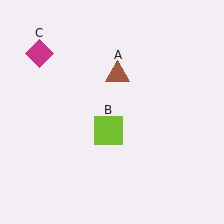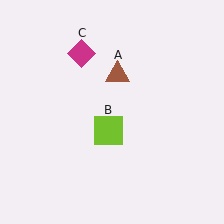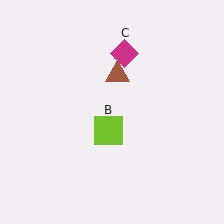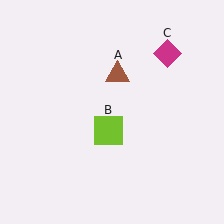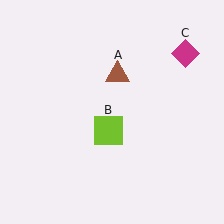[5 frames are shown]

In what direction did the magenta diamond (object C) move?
The magenta diamond (object C) moved right.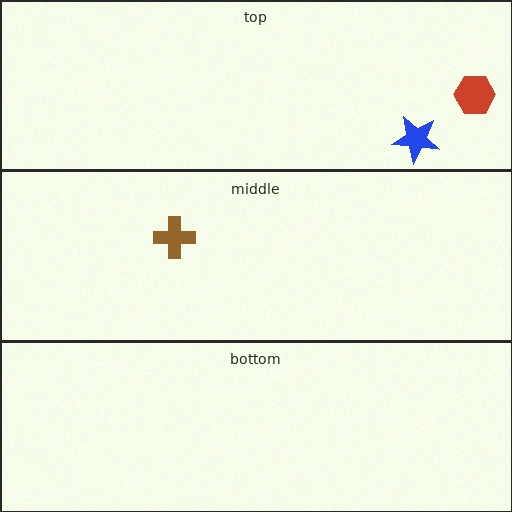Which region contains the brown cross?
The middle region.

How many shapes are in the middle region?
1.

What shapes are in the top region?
The blue star, the red hexagon.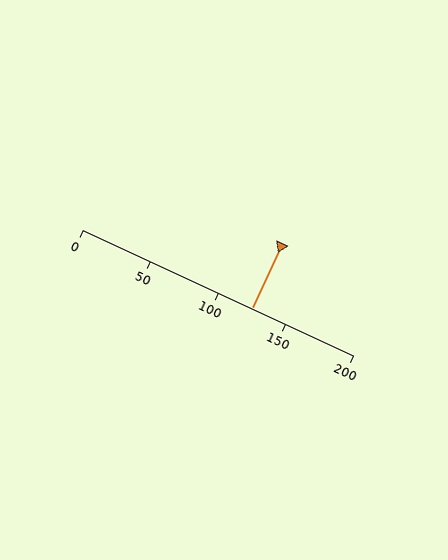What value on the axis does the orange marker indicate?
The marker indicates approximately 125.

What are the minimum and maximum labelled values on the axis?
The axis runs from 0 to 200.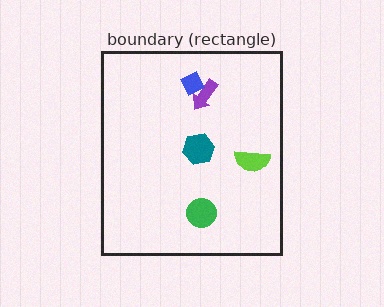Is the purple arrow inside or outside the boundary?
Inside.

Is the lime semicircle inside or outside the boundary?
Inside.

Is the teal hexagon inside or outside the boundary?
Inside.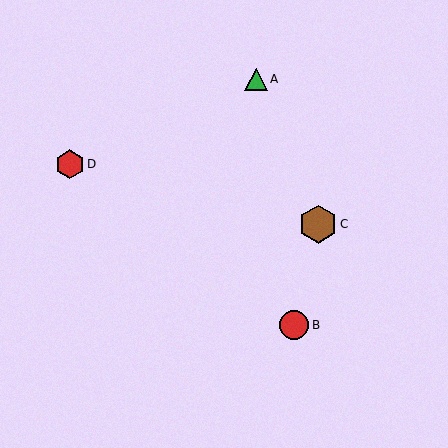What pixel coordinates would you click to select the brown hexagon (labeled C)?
Click at (318, 224) to select the brown hexagon C.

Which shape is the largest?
The brown hexagon (labeled C) is the largest.